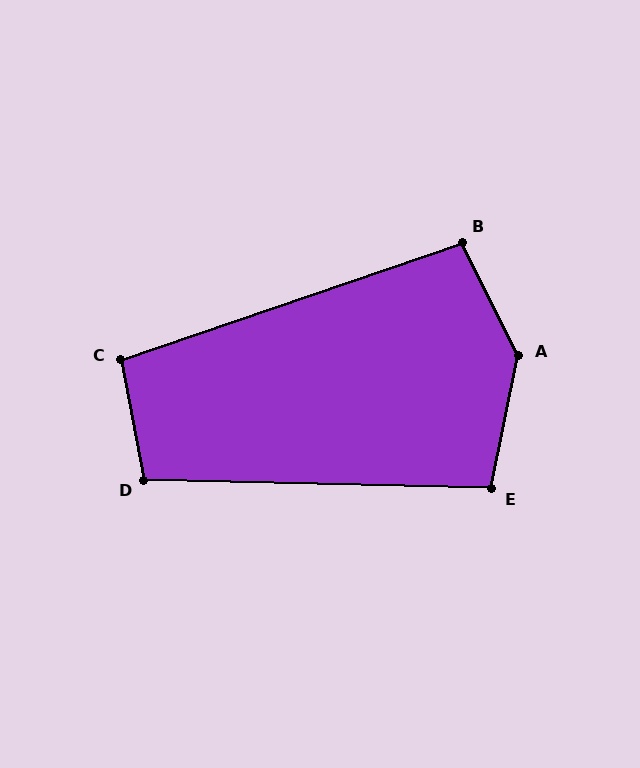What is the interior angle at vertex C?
Approximately 98 degrees (obtuse).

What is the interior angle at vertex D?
Approximately 102 degrees (obtuse).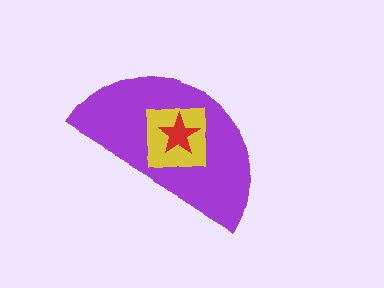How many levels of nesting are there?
3.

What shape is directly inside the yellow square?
The red star.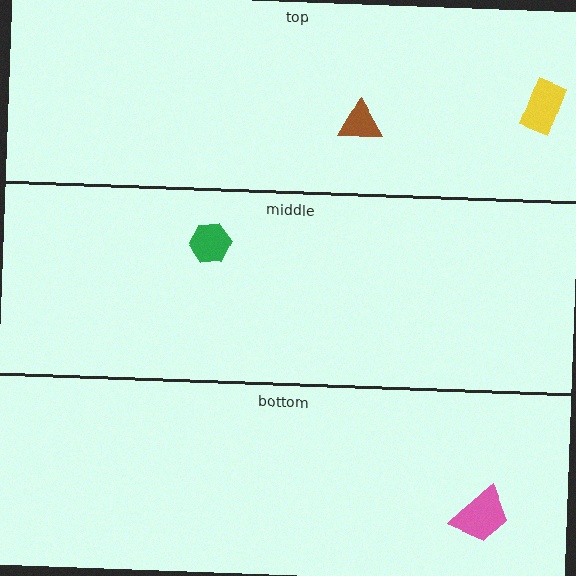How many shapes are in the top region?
2.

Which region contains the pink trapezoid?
The bottom region.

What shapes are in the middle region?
The green hexagon.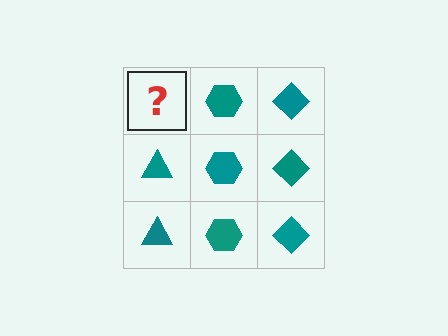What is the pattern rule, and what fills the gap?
The rule is that each column has a consistent shape. The gap should be filled with a teal triangle.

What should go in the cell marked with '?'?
The missing cell should contain a teal triangle.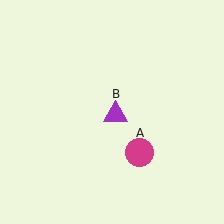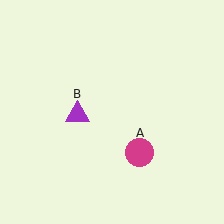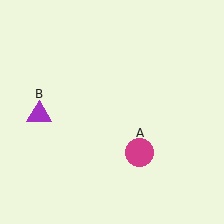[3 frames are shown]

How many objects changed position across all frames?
1 object changed position: purple triangle (object B).